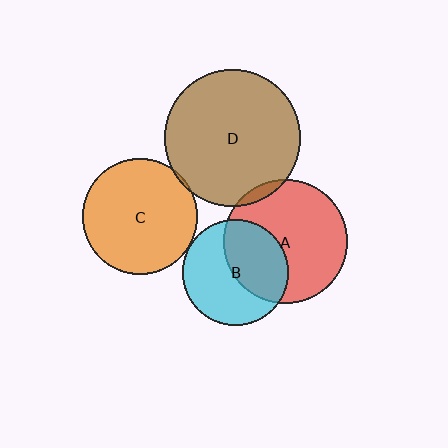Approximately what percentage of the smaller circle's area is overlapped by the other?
Approximately 5%.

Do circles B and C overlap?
Yes.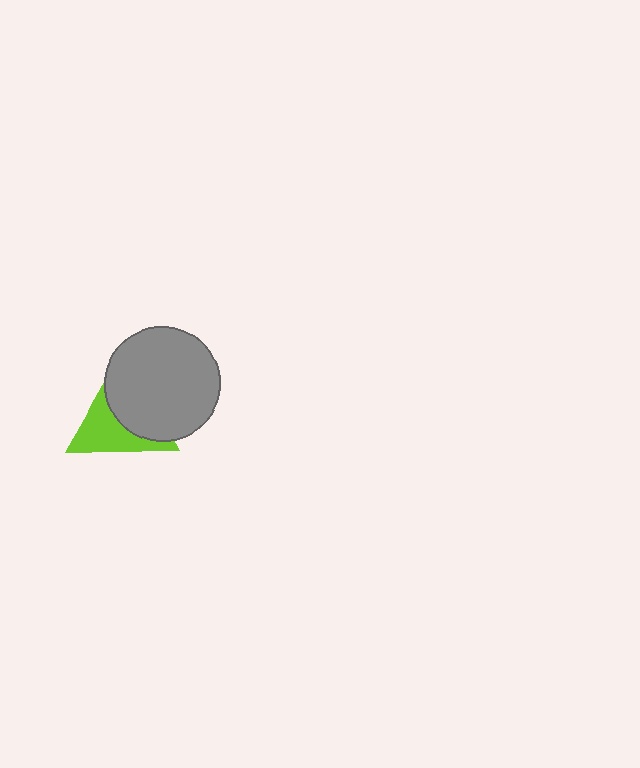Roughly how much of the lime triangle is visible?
About half of it is visible (roughly 47%).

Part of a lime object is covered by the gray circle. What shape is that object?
It is a triangle.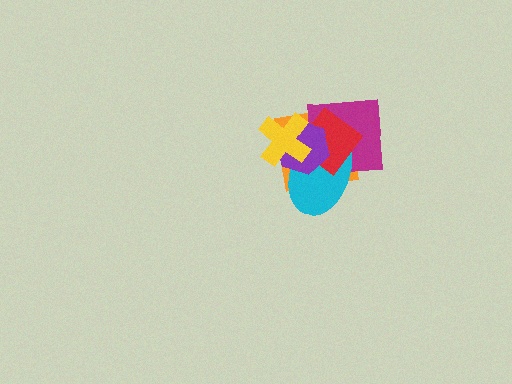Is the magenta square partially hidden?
Yes, it is partially covered by another shape.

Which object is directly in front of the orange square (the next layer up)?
The magenta square is directly in front of the orange square.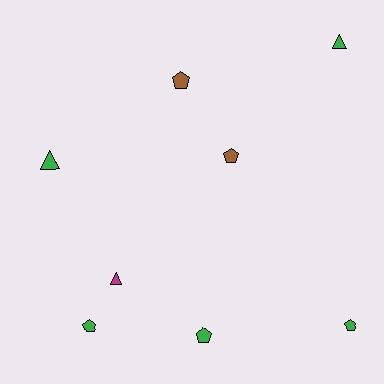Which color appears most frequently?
Green, with 5 objects.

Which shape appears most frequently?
Pentagon, with 5 objects.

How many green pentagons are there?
There are 3 green pentagons.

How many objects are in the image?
There are 8 objects.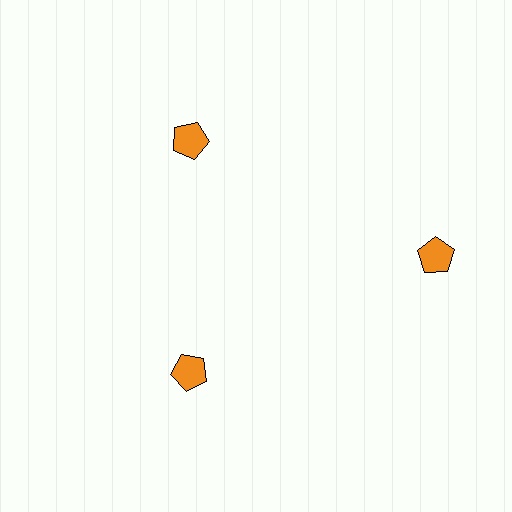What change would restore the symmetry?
The symmetry would be restored by moving it inward, back onto the ring so that all 3 pentagons sit at equal angles and equal distance from the center.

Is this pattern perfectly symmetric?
No. The 3 orange pentagons are arranged in a ring, but one element near the 3 o'clock position is pushed outward from the center, breaking the 3-fold rotational symmetry.